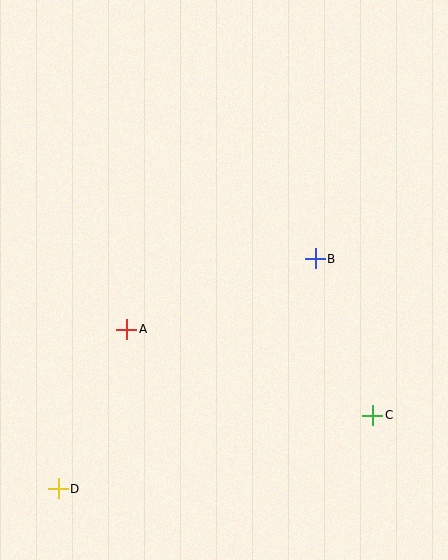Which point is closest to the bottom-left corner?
Point D is closest to the bottom-left corner.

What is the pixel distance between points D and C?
The distance between D and C is 323 pixels.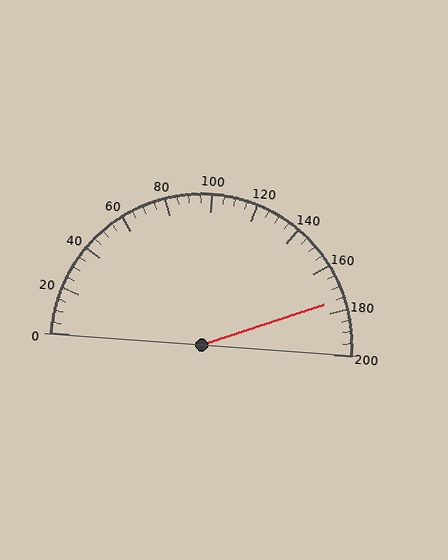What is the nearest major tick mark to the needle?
The nearest major tick mark is 180.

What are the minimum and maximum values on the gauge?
The gauge ranges from 0 to 200.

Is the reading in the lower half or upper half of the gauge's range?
The reading is in the upper half of the range (0 to 200).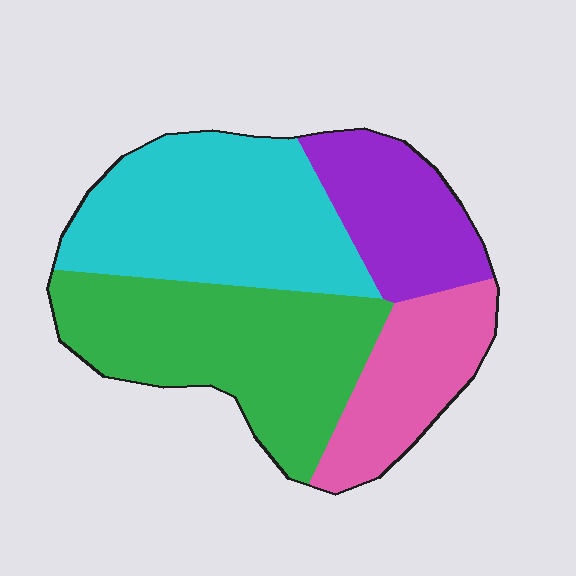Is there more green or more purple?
Green.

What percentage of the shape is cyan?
Cyan covers about 30% of the shape.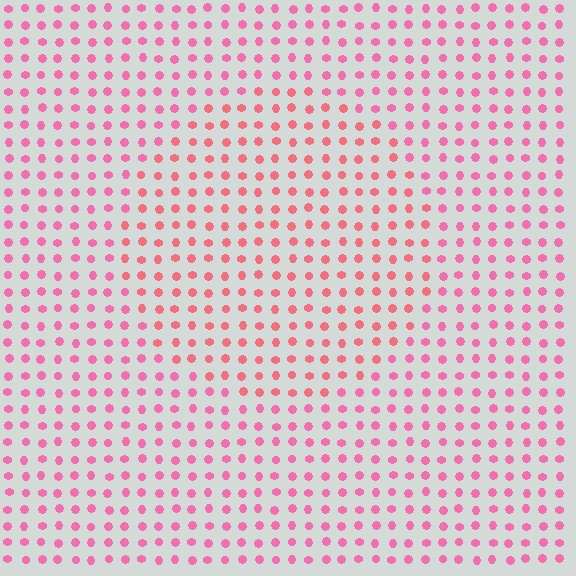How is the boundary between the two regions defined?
The boundary is defined purely by a slight shift in hue (about 22 degrees). Spacing, size, and orientation are identical on both sides.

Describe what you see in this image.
The image is filled with small pink elements in a uniform arrangement. A circle-shaped region is visible where the elements are tinted to a slightly different hue, forming a subtle color boundary.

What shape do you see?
I see a circle.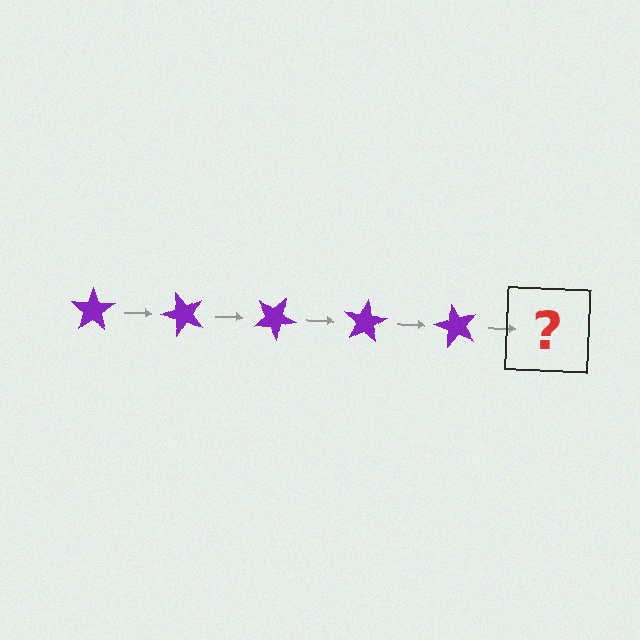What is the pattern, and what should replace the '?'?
The pattern is that the star rotates 50 degrees each step. The '?' should be a purple star rotated 250 degrees.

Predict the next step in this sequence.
The next step is a purple star rotated 250 degrees.